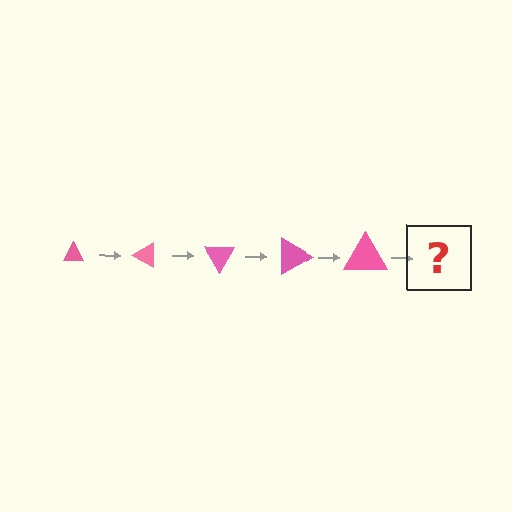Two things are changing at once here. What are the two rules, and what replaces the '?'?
The two rules are that the triangle grows larger each step and it rotates 30 degrees each step. The '?' should be a triangle, larger than the previous one and rotated 150 degrees from the start.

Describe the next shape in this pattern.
It should be a triangle, larger than the previous one and rotated 150 degrees from the start.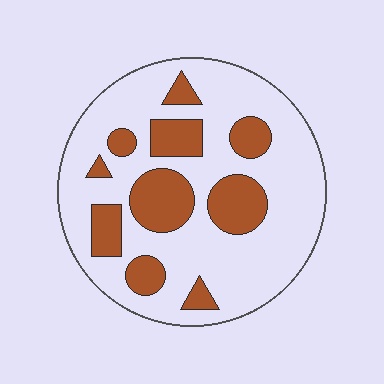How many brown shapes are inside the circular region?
10.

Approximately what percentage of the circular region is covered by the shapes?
Approximately 25%.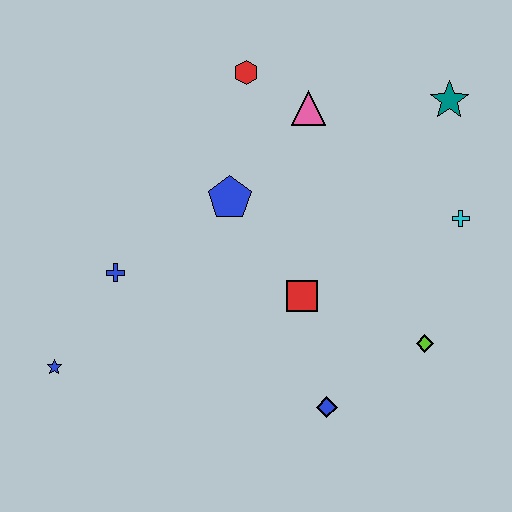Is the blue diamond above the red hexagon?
No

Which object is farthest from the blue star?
The teal star is farthest from the blue star.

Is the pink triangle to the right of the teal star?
No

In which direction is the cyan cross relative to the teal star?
The cyan cross is below the teal star.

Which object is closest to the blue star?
The blue cross is closest to the blue star.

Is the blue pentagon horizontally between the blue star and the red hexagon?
Yes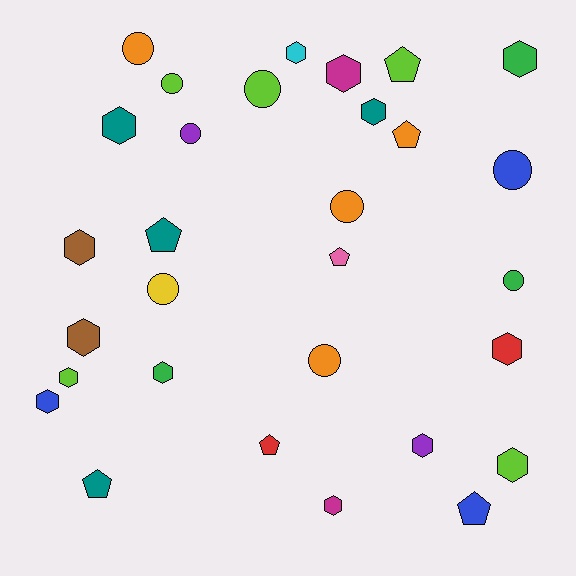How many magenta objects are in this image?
There are 2 magenta objects.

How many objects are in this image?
There are 30 objects.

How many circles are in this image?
There are 9 circles.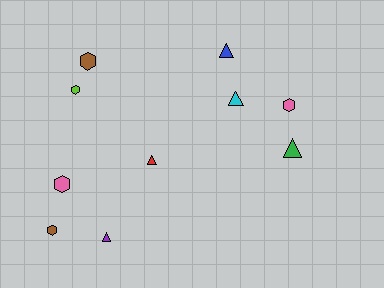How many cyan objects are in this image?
There is 1 cyan object.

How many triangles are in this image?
There are 5 triangles.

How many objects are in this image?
There are 10 objects.